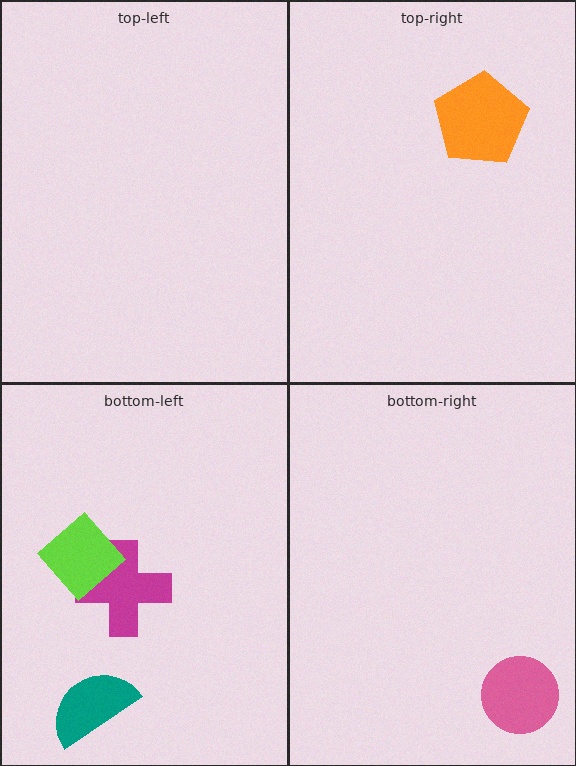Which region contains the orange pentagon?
The top-right region.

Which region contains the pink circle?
The bottom-right region.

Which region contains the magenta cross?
The bottom-left region.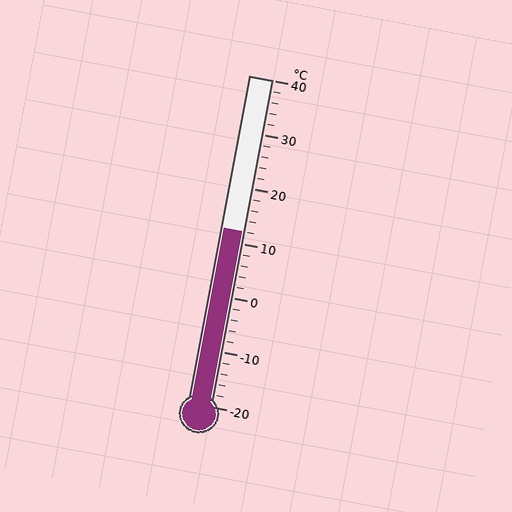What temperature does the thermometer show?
The thermometer shows approximately 12°C.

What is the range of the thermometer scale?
The thermometer scale ranges from -20°C to 40°C.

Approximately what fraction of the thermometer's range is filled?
The thermometer is filled to approximately 55% of its range.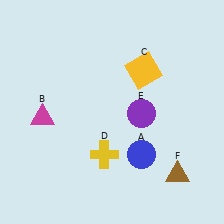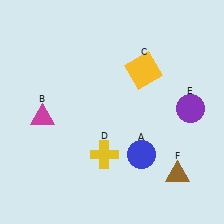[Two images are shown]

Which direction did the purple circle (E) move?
The purple circle (E) moved right.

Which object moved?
The purple circle (E) moved right.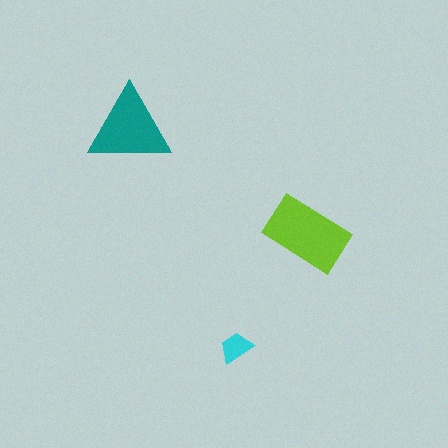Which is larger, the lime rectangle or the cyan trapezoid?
The lime rectangle.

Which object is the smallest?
The cyan trapezoid.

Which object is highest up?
The teal triangle is topmost.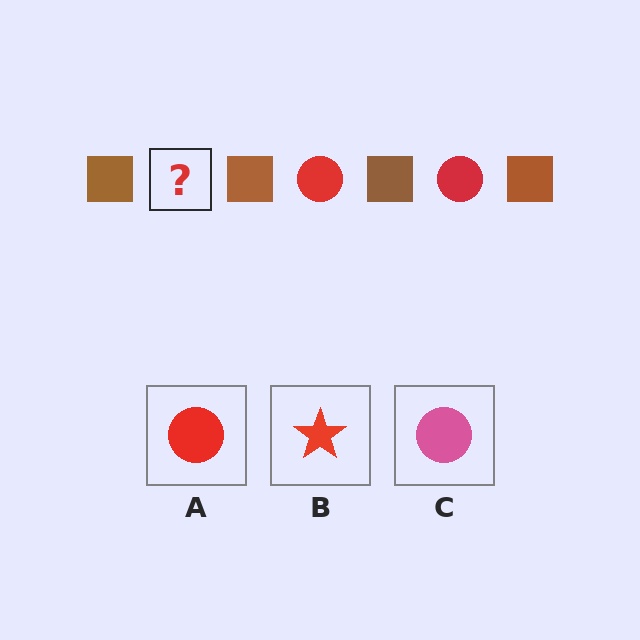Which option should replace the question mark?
Option A.